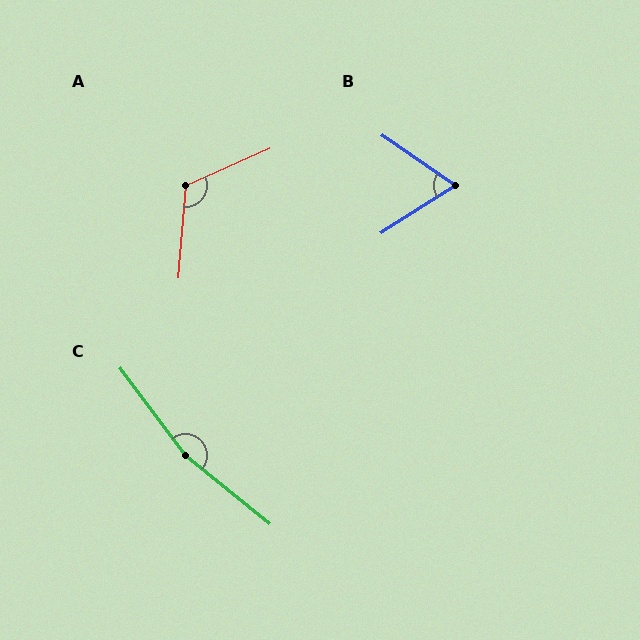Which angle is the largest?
C, at approximately 165 degrees.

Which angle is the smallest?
B, at approximately 67 degrees.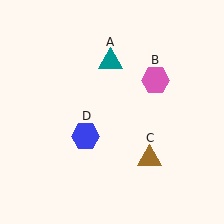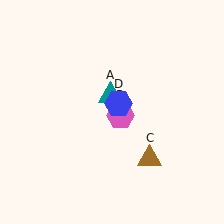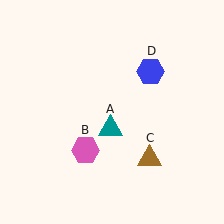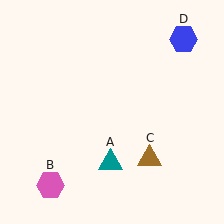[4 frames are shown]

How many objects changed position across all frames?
3 objects changed position: teal triangle (object A), pink hexagon (object B), blue hexagon (object D).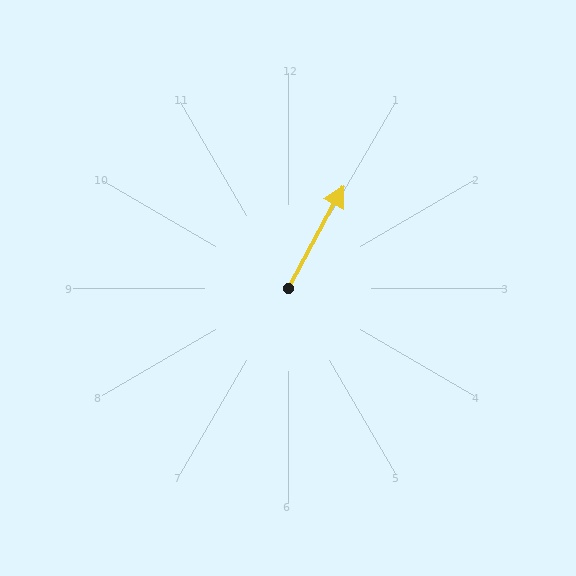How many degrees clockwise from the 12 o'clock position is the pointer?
Approximately 28 degrees.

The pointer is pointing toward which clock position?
Roughly 1 o'clock.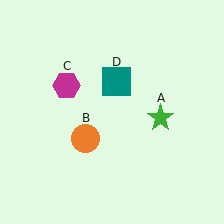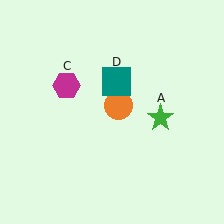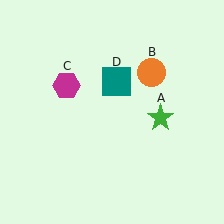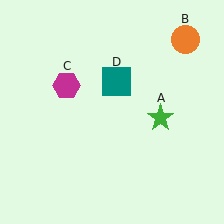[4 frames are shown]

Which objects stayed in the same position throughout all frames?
Green star (object A) and magenta hexagon (object C) and teal square (object D) remained stationary.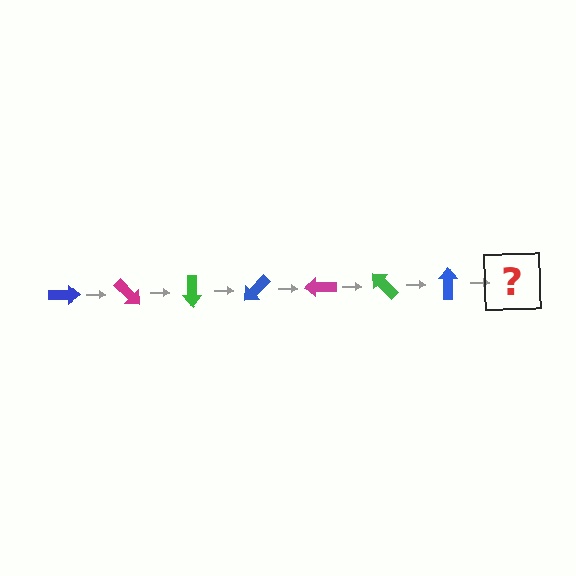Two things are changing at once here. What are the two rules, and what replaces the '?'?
The two rules are that it rotates 45 degrees each step and the color cycles through blue, magenta, and green. The '?' should be a magenta arrow, rotated 315 degrees from the start.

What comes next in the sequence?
The next element should be a magenta arrow, rotated 315 degrees from the start.